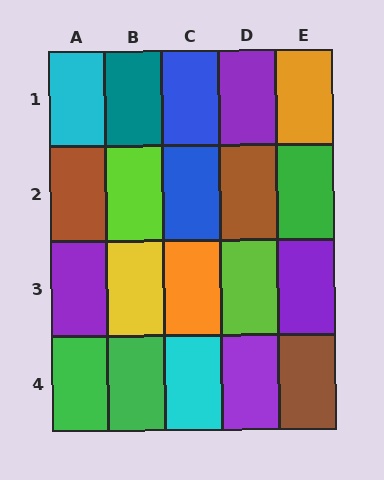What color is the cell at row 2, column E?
Green.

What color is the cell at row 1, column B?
Teal.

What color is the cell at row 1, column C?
Blue.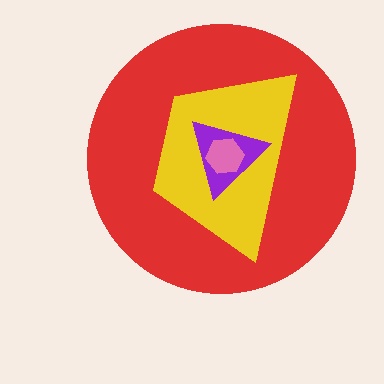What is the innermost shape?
The pink hexagon.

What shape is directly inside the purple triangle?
The pink hexagon.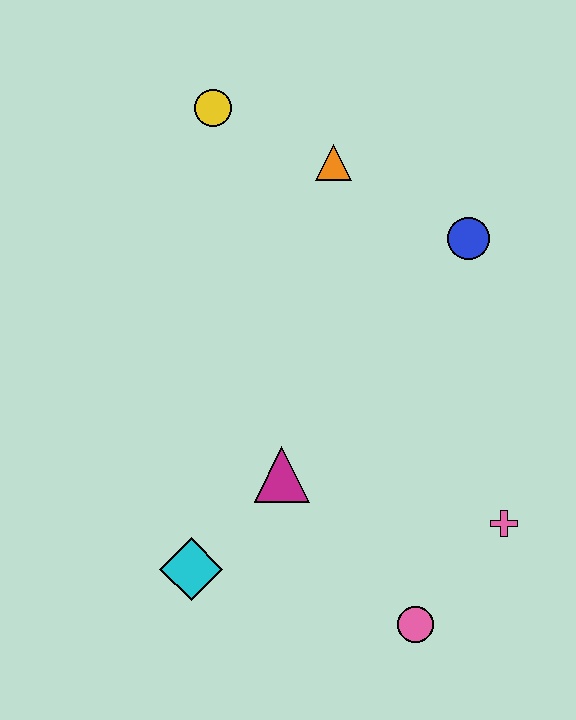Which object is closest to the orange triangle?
The yellow circle is closest to the orange triangle.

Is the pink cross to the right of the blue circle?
Yes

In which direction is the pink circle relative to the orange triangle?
The pink circle is below the orange triangle.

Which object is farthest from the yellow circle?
The pink circle is farthest from the yellow circle.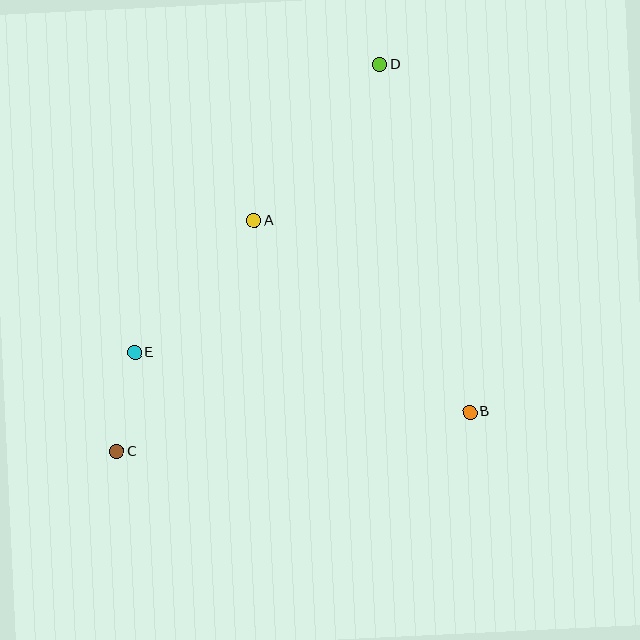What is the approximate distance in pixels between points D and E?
The distance between D and E is approximately 378 pixels.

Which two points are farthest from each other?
Points C and D are farthest from each other.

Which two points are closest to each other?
Points C and E are closest to each other.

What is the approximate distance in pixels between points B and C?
The distance between B and C is approximately 355 pixels.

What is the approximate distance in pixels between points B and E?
The distance between B and E is approximately 341 pixels.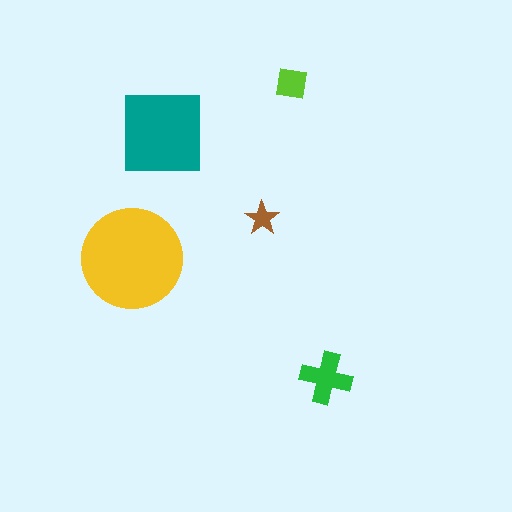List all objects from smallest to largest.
The brown star, the lime square, the green cross, the teal square, the yellow circle.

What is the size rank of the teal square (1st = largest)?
2nd.